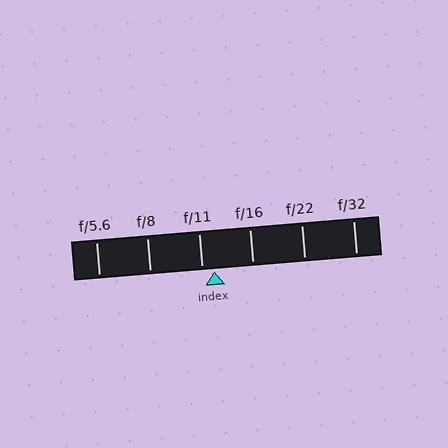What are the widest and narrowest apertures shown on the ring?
The widest aperture shown is f/5.6 and the narrowest is f/32.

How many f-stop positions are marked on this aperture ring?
There are 6 f-stop positions marked.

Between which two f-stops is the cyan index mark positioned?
The index mark is between f/11 and f/16.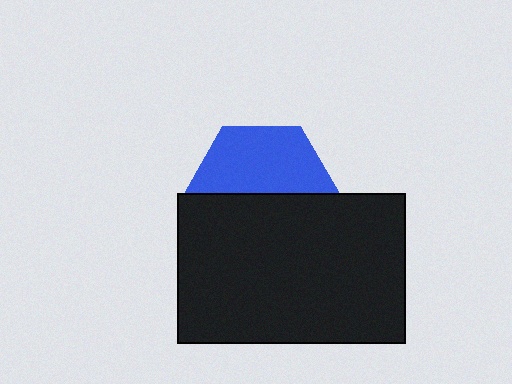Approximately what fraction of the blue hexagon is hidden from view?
Roughly 50% of the blue hexagon is hidden behind the black rectangle.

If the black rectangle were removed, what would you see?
You would see the complete blue hexagon.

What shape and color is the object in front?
The object in front is a black rectangle.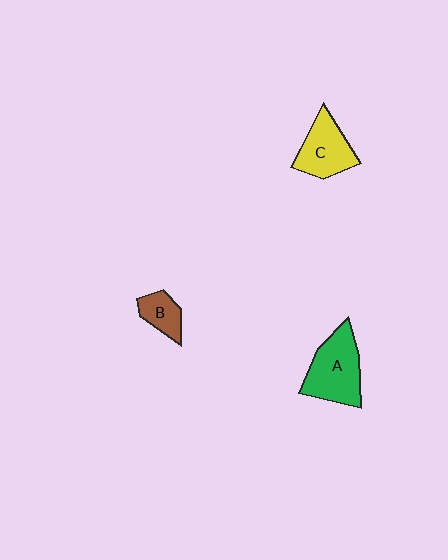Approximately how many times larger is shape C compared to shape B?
Approximately 1.8 times.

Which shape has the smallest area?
Shape B (brown).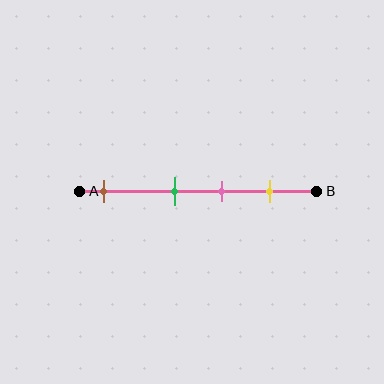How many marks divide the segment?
There are 4 marks dividing the segment.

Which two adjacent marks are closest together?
The green and pink marks are the closest adjacent pair.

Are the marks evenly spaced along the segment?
No, the marks are not evenly spaced.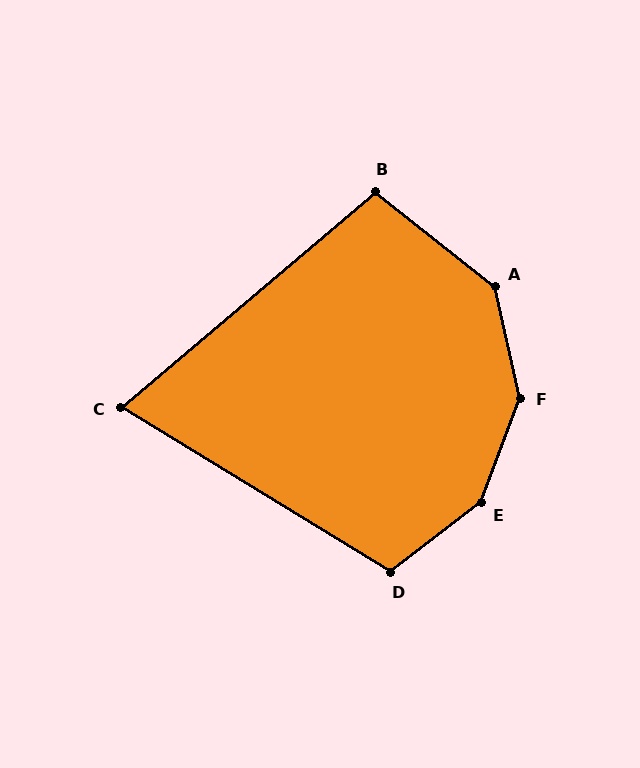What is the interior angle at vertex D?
Approximately 111 degrees (obtuse).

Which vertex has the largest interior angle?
E, at approximately 147 degrees.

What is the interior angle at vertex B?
Approximately 101 degrees (obtuse).